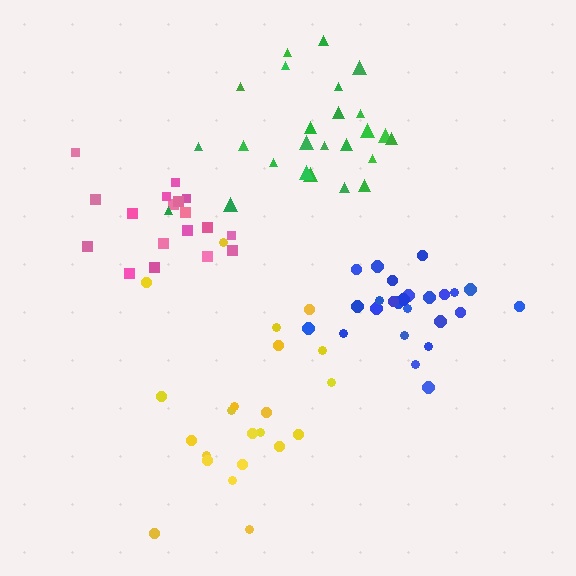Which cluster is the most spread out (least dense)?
Yellow.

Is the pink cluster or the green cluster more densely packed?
Pink.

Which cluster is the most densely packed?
Blue.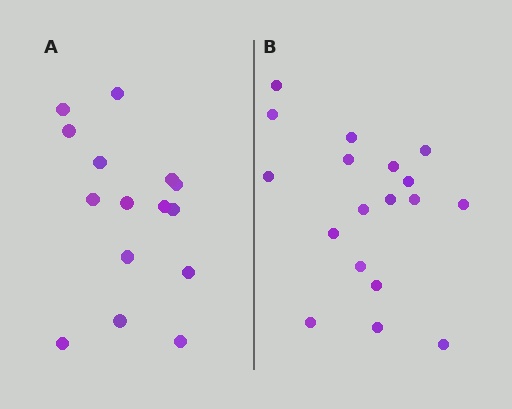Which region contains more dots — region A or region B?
Region B (the right region) has more dots.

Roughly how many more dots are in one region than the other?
Region B has just a few more — roughly 2 or 3 more dots than region A.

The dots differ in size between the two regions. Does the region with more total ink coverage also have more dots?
No. Region A has more total ink coverage because its dots are larger, but region B actually contains more individual dots. Total area can be misleading — the number of items is what matters here.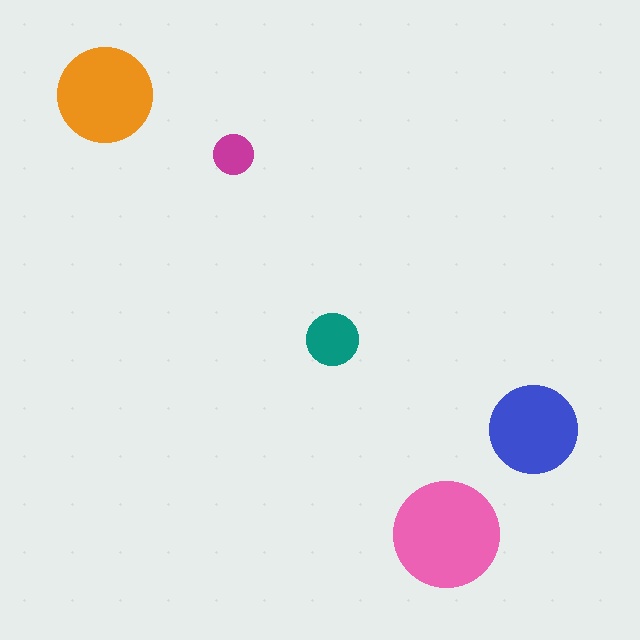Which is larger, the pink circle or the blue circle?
The pink one.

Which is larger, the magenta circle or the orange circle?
The orange one.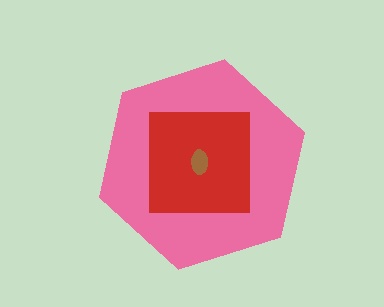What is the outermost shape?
The pink hexagon.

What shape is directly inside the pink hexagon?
The red square.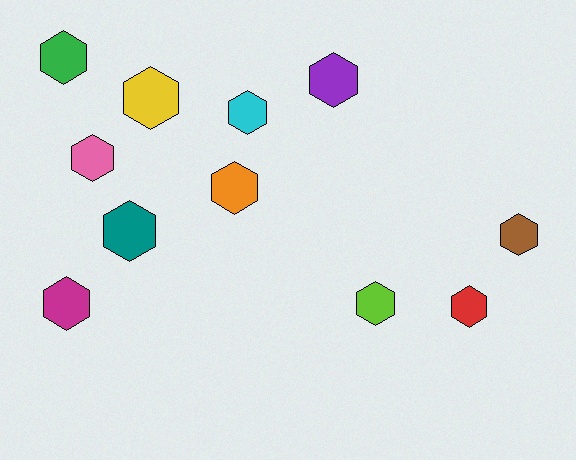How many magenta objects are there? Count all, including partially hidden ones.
There is 1 magenta object.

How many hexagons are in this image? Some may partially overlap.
There are 11 hexagons.